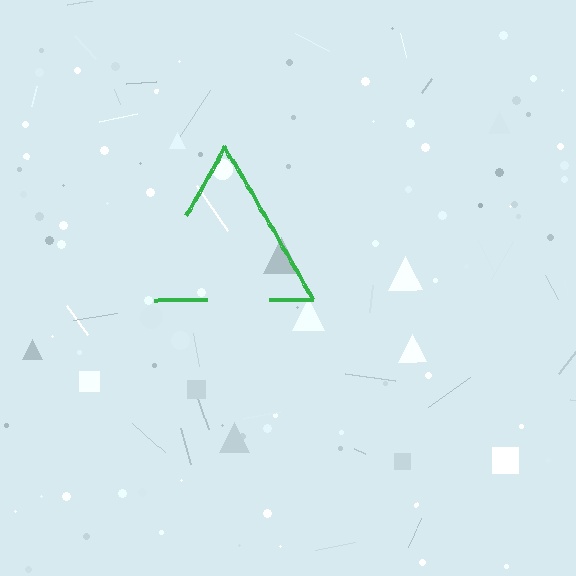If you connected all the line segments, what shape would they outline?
They would outline a triangle.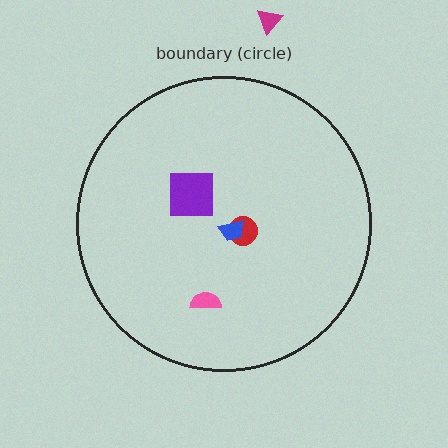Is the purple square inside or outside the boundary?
Inside.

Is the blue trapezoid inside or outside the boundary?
Inside.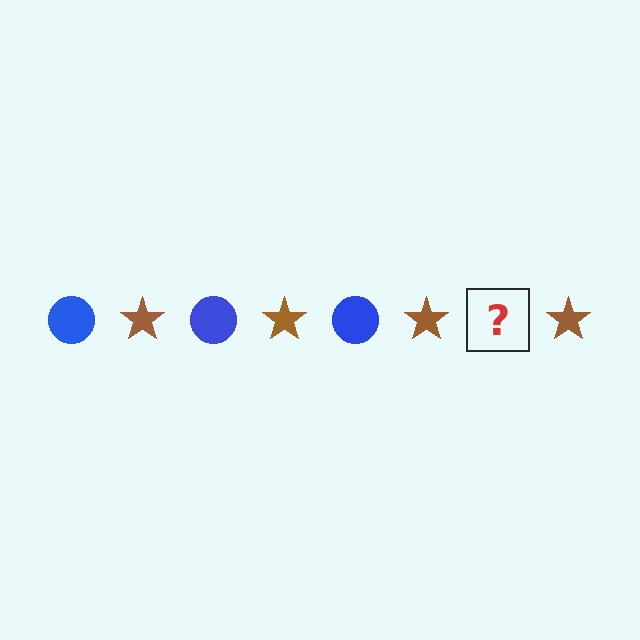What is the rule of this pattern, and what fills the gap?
The rule is that the pattern alternates between blue circle and brown star. The gap should be filled with a blue circle.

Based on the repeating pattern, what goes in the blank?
The blank should be a blue circle.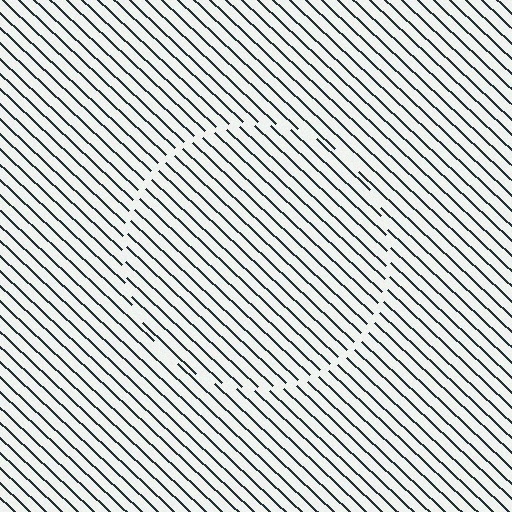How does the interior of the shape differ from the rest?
The interior of the shape contains the same grating, shifted by half a period — the contour is defined by the phase discontinuity where line-ends from the inner and outer gratings abut.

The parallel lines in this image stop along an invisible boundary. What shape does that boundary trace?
An illusory circle. The interior of the shape contains the same grating, shifted by half a period — the contour is defined by the phase discontinuity where line-ends from the inner and outer gratings abut.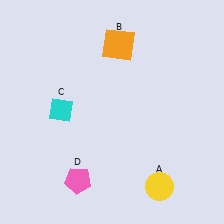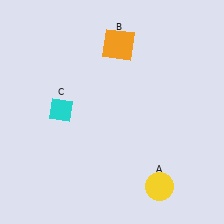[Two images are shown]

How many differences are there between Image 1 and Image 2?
There is 1 difference between the two images.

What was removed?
The pink pentagon (D) was removed in Image 2.